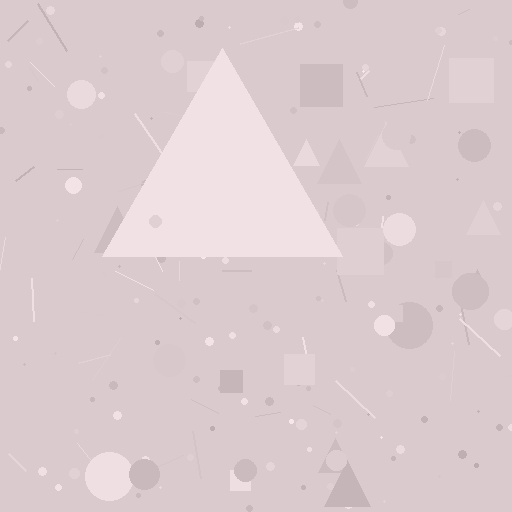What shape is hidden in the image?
A triangle is hidden in the image.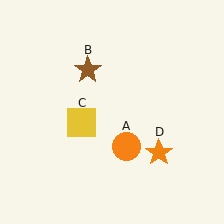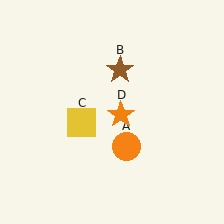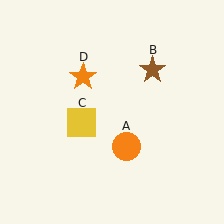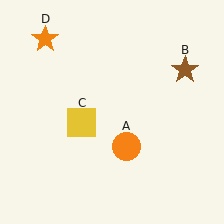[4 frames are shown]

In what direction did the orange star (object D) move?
The orange star (object D) moved up and to the left.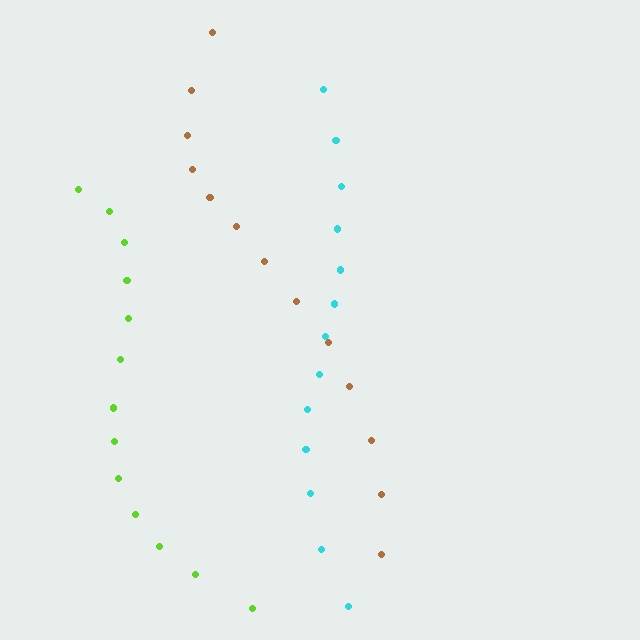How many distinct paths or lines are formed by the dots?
There are 3 distinct paths.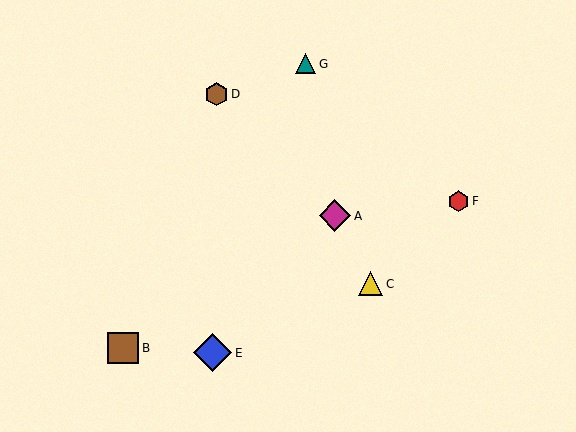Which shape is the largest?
The blue diamond (labeled E) is the largest.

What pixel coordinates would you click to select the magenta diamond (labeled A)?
Click at (335, 216) to select the magenta diamond A.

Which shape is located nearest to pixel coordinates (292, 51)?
The teal triangle (labeled G) at (306, 64) is nearest to that location.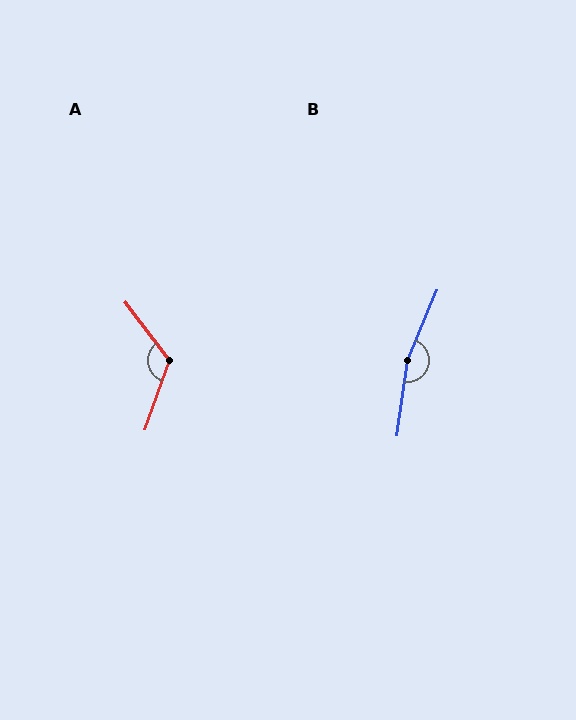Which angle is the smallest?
A, at approximately 123 degrees.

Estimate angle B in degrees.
Approximately 166 degrees.